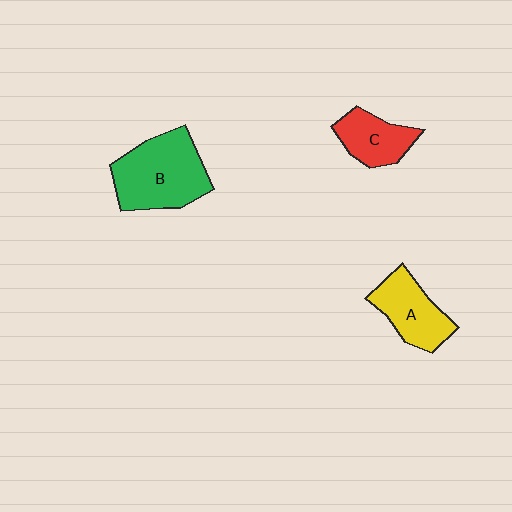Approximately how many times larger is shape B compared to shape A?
Approximately 1.5 times.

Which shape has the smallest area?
Shape C (red).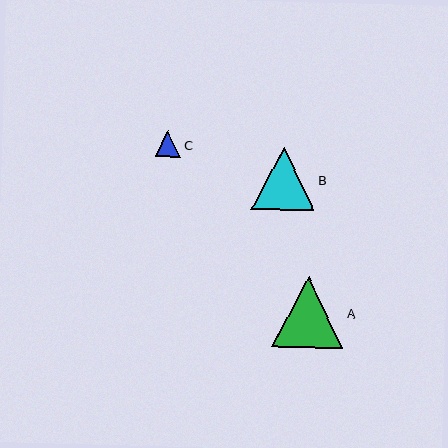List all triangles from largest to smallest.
From largest to smallest: A, B, C.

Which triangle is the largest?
Triangle A is the largest with a size of approximately 71 pixels.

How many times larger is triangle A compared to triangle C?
Triangle A is approximately 2.8 times the size of triangle C.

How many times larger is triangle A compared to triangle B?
Triangle A is approximately 1.1 times the size of triangle B.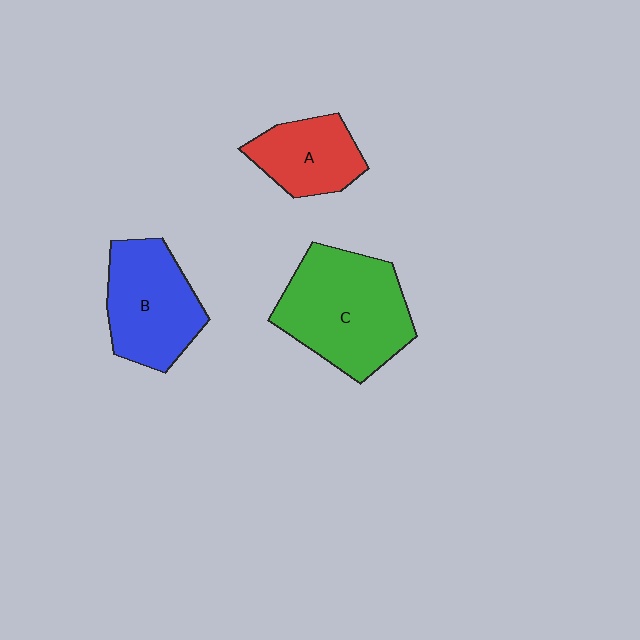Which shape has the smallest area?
Shape A (red).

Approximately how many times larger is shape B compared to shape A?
Approximately 1.4 times.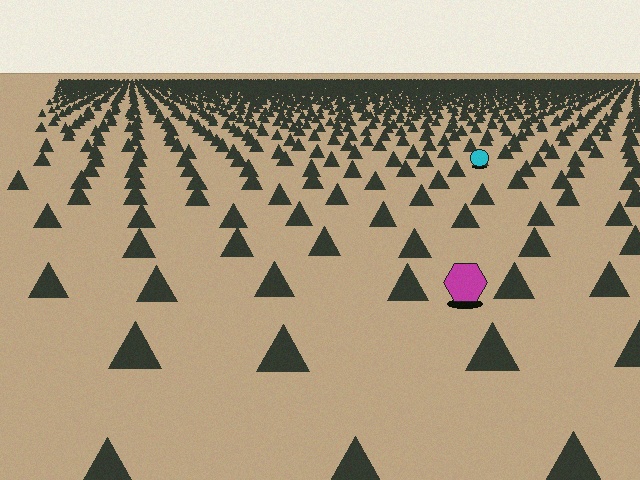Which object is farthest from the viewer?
The cyan circle is farthest from the viewer. It appears smaller and the ground texture around it is denser.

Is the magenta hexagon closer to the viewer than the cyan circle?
Yes. The magenta hexagon is closer — you can tell from the texture gradient: the ground texture is coarser near it.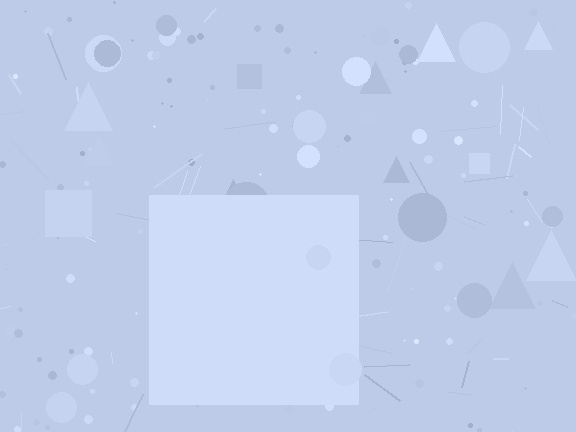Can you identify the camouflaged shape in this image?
The camouflaged shape is a square.